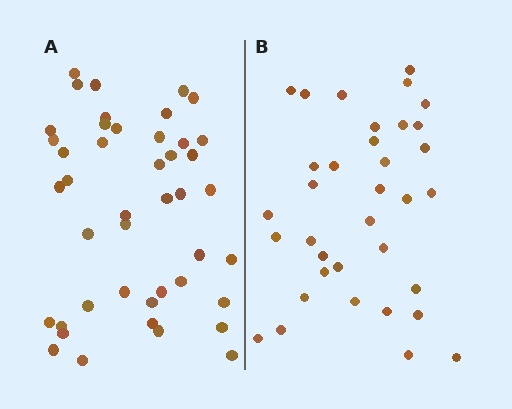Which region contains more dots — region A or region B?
Region A (the left region) has more dots.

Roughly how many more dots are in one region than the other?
Region A has roughly 8 or so more dots than region B.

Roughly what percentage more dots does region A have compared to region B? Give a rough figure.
About 25% more.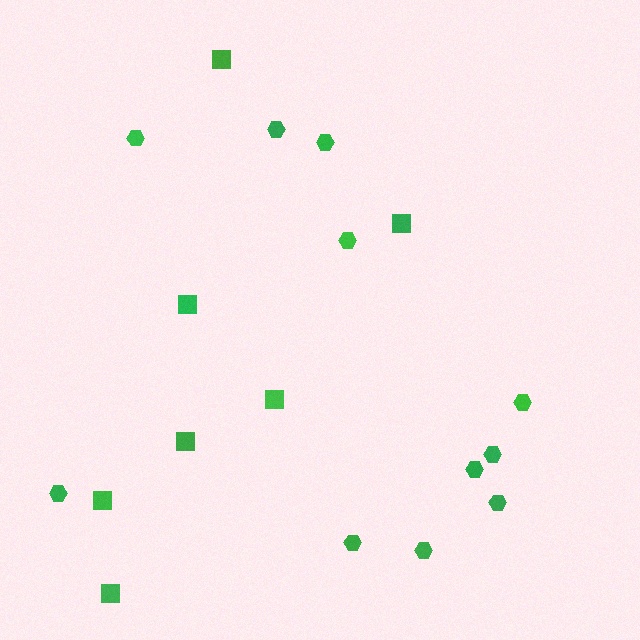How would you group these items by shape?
There are 2 groups: one group of hexagons (11) and one group of squares (7).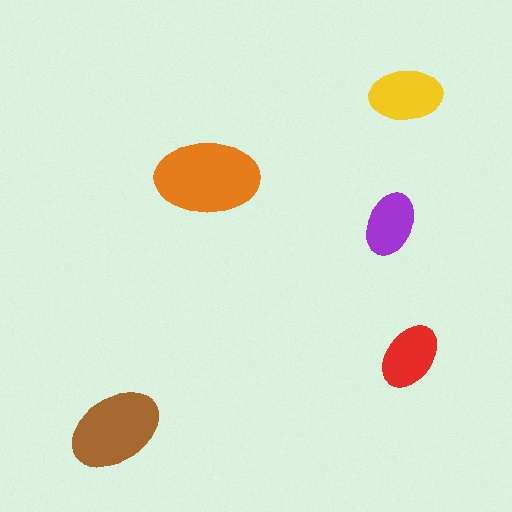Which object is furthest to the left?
The brown ellipse is leftmost.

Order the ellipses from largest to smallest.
the orange one, the brown one, the yellow one, the red one, the purple one.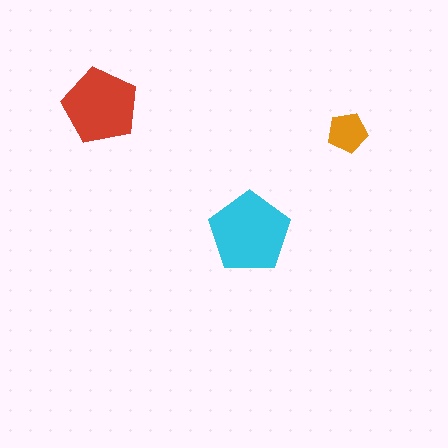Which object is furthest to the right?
The orange pentagon is rightmost.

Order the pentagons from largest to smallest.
the cyan one, the red one, the orange one.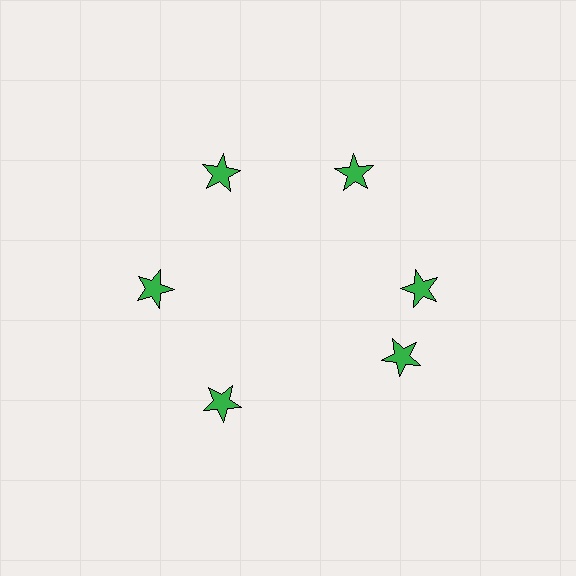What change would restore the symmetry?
The symmetry would be restored by rotating it back into even spacing with its neighbors so that all 6 stars sit at equal angles and equal distance from the center.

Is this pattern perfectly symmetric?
No. The 6 green stars are arranged in a ring, but one element near the 5 o'clock position is rotated out of alignment along the ring, breaking the 6-fold rotational symmetry.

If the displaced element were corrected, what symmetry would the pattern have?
It would have 6-fold rotational symmetry — the pattern would map onto itself every 60 degrees.